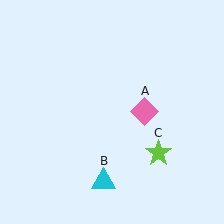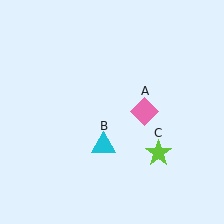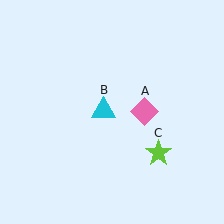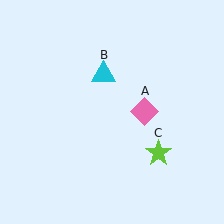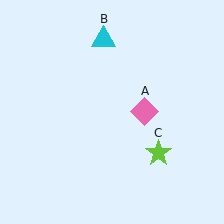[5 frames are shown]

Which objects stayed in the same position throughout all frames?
Pink diamond (object A) and lime star (object C) remained stationary.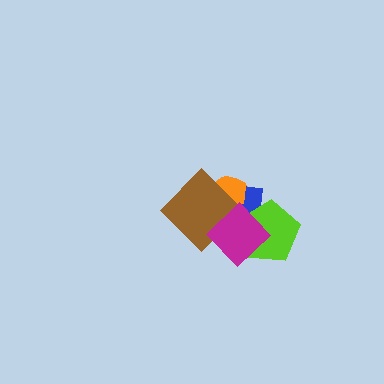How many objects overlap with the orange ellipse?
4 objects overlap with the orange ellipse.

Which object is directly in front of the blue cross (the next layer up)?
The lime pentagon is directly in front of the blue cross.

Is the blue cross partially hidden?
Yes, it is partially covered by another shape.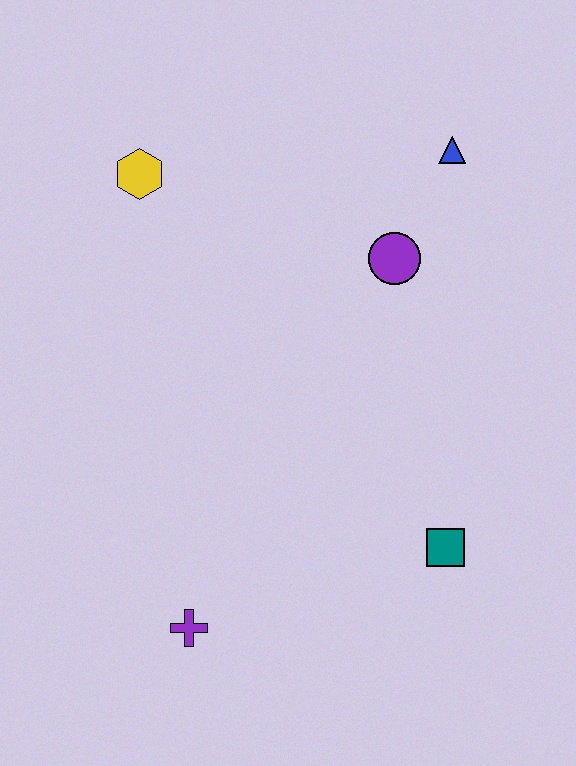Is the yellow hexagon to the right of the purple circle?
No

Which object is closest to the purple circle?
The blue triangle is closest to the purple circle.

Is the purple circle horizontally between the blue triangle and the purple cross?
Yes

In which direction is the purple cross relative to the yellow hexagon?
The purple cross is below the yellow hexagon.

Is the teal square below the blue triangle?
Yes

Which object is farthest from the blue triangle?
The purple cross is farthest from the blue triangle.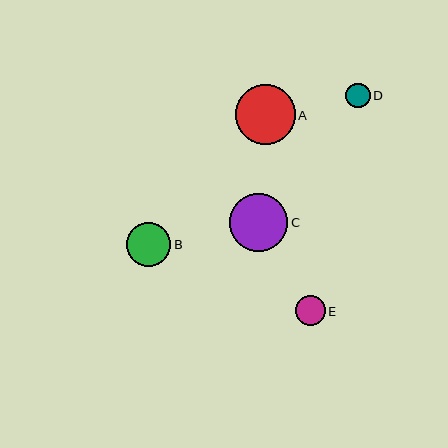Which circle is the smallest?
Circle D is the smallest with a size of approximately 24 pixels.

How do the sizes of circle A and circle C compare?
Circle A and circle C are approximately the same size.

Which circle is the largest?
Circle A is the largest with a size of approximately 60 pixels.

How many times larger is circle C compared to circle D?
Circle C is approximately 2.4 times the size of circle D.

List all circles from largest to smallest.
From largest to smallest: A, C, B, E, D.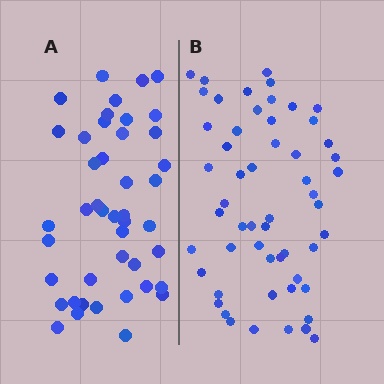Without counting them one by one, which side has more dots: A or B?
Region B (the right region) has more dots.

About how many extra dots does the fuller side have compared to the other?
Region B has roughly 12 or so more dots than region A.